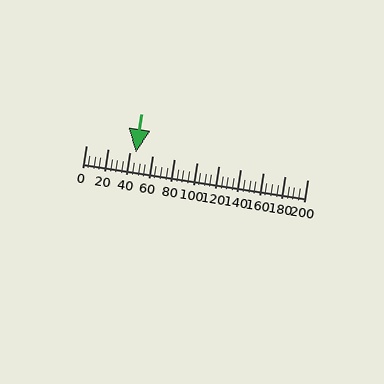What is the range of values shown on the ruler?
The ruler shows values from 0 to 200.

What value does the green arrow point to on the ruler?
The green arrow points to approximately 45.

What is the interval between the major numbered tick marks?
The major tick marks are spaced 20 units apart.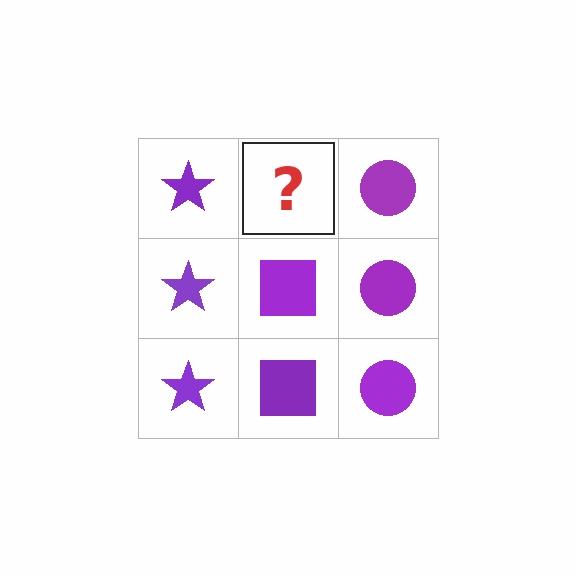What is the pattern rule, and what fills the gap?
The rule is that each column has a consistent shape. The gap should be filled with a purple square.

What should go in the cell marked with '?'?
The missing cell should contain a purple square.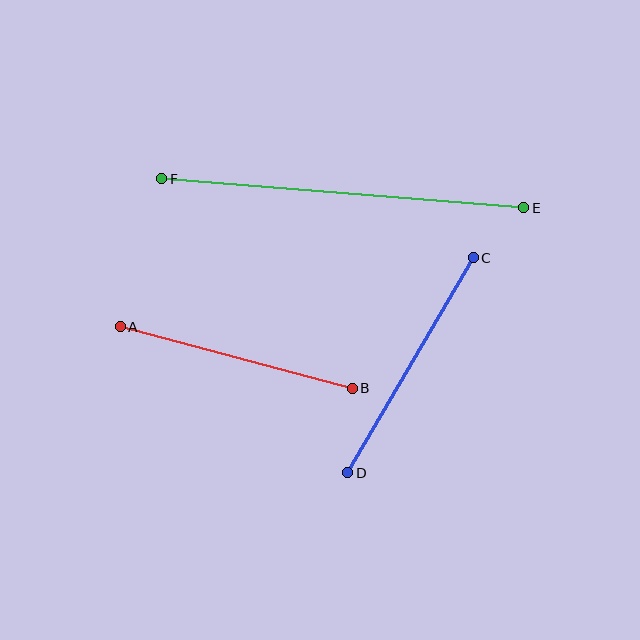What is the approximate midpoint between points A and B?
The midpoint is at approximately (236, 358) pixels.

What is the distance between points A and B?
The distance is approximately 240 pixels.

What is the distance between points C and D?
The distance is approximately 249 pixels.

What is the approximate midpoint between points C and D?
The midpoint is at approximately (411, 365) pixels.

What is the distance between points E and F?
The distance is approximately 363 pixels.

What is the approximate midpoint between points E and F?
The midpoint is at approximately (343, 193) pixels.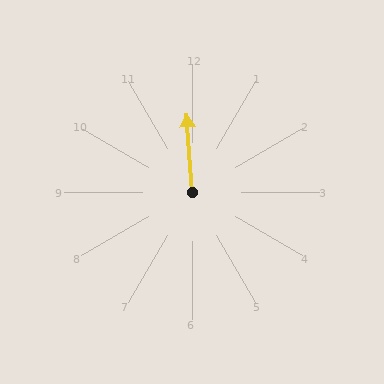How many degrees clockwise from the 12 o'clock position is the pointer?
Approximately 356 degrees.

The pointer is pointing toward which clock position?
Roughly 12 o'clock.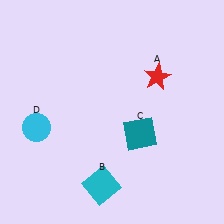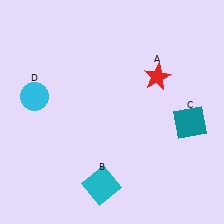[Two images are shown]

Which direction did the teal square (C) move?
The teal square (C) moved right.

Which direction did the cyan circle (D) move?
The cyan circle (D) moved up.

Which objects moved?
The objects that moved are: the teal square (C), the cyan circle (D).